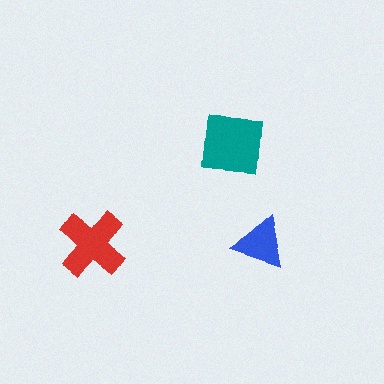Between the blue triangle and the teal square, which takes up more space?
The teal square.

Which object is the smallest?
The blue triangle.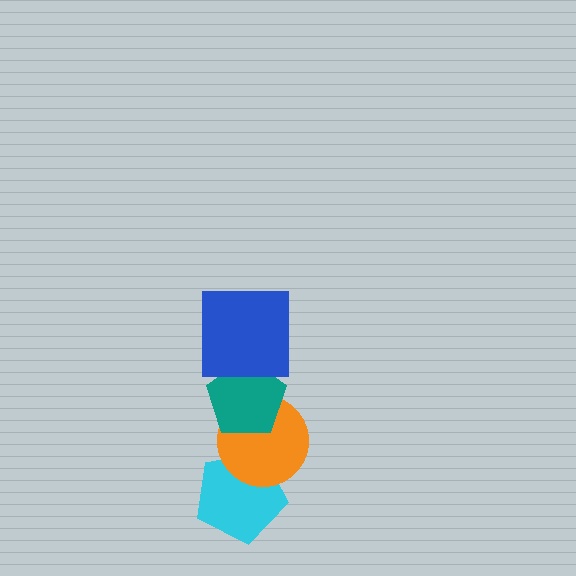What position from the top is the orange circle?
The orange circle is 3rd from the top.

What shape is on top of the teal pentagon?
The blue square is on top of the teal pentagon.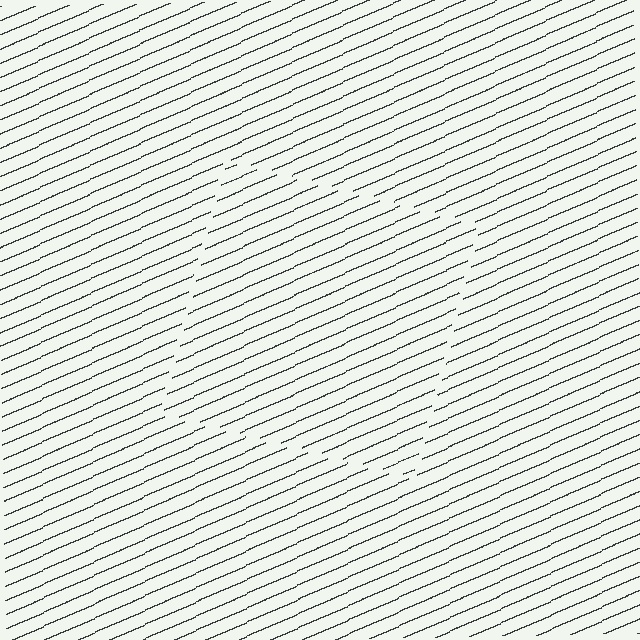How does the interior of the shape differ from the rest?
The interior of the shape contains the same grating, shifted by half a period — the contour is defined by the phase discontinuity where line-ends from the inner and outer gratings abut.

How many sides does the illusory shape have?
4 sides — the line-ends trace a square.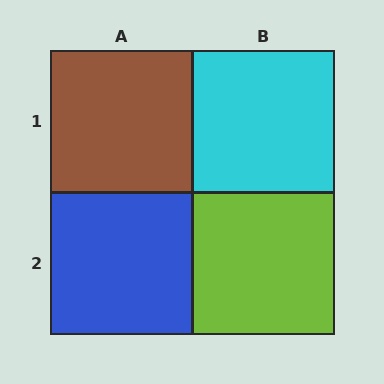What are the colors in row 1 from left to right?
Brown, cyan.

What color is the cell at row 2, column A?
Blue.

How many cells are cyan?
1 cell is cyan.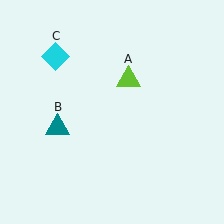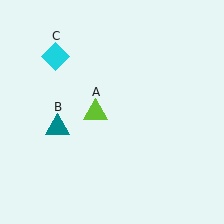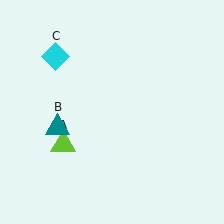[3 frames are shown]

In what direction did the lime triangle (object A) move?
The lime triangle (object A) moved down and to the left.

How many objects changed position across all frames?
1 object changed position: lime triangle (object A).